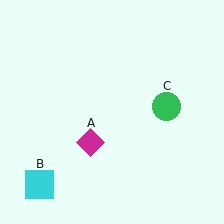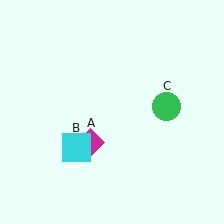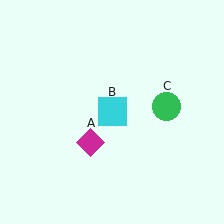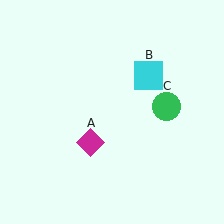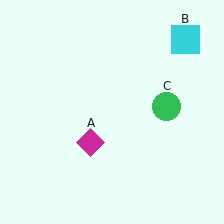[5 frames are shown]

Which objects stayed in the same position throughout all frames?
Magenta diamond (object A) and green circle (object C) remained stationary.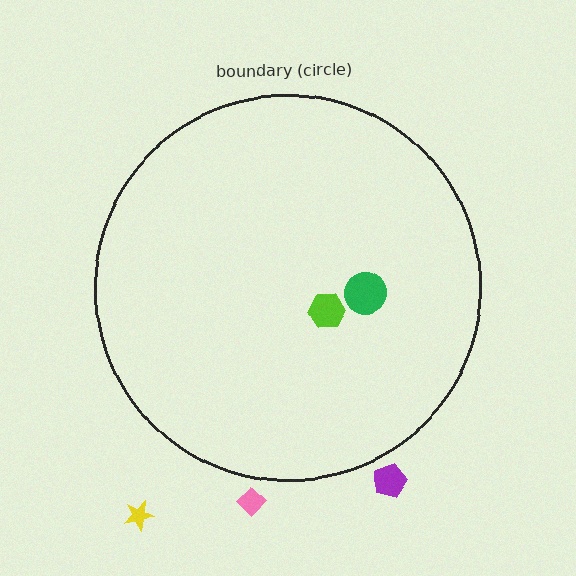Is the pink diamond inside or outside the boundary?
Outside.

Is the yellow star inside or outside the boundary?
Outside.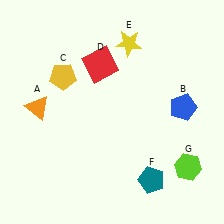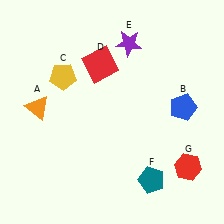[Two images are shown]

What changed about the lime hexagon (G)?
In Image 1, G is lime. In Image 2, it changed to red.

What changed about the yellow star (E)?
In Image 1, E is yellow. In Image 2, it changed to purple.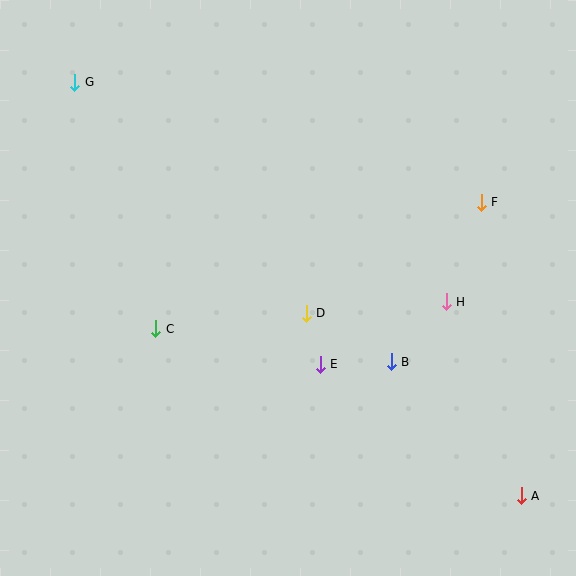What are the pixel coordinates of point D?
Point D is at (306, 313).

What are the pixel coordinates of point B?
Point B is at (391, 362).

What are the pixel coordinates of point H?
Point H is at (446, 302).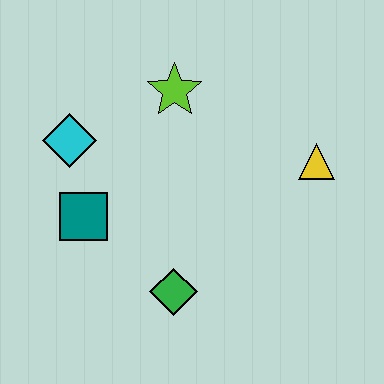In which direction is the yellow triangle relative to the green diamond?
The yellow triangle is to the right of the green diamond.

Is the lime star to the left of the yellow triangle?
Yes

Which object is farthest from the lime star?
The green diamond is farthest from the lime star.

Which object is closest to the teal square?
The cyan diamond is closest to the teal square.